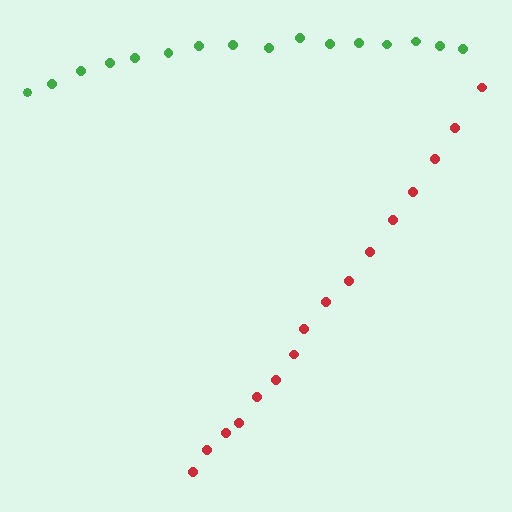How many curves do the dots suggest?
There are 2 distinct paths.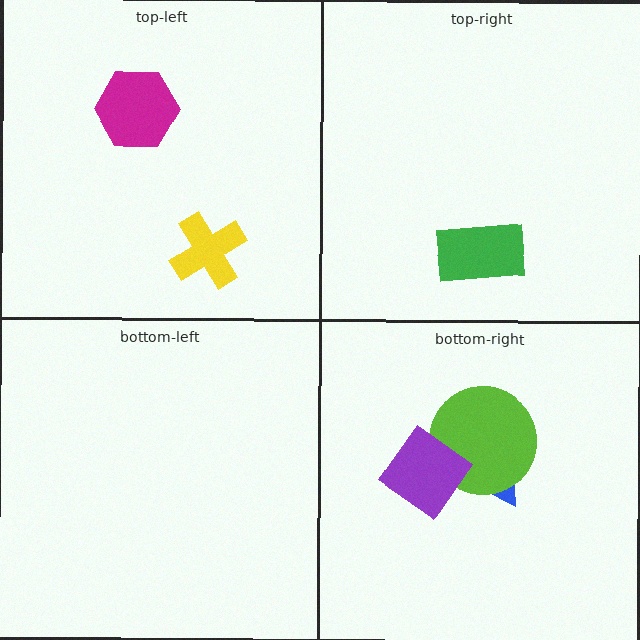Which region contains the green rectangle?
The top-right region.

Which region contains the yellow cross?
The top-left region.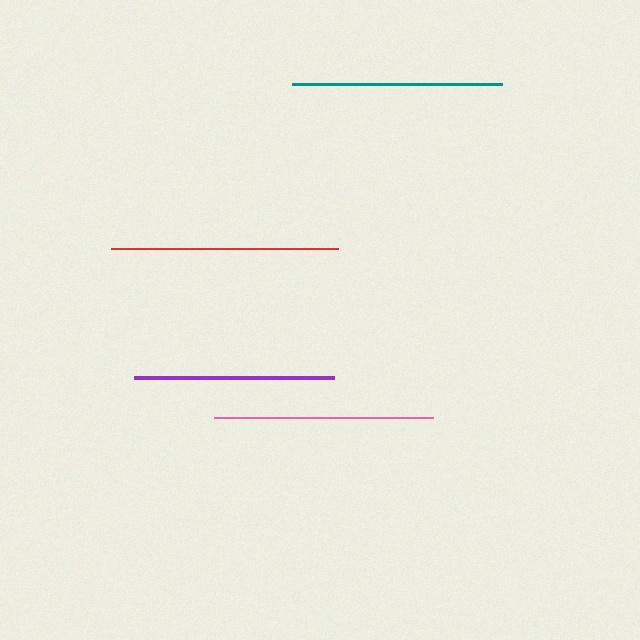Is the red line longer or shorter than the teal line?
The red line is longer than the teal line.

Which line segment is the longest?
The red line is the longest at approximately 227 pixels.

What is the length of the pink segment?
The pink segment is approximately 220 pixels long.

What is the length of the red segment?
The red segment is approximately 227 pixels long.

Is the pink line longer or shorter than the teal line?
The pink line is longer than the teal line.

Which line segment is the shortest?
The purple line is the shortest at approximately 201 pixels.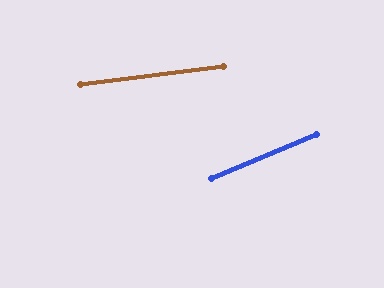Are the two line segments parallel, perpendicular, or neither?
Neither parallel nor perpendicular — they differ by about 16°.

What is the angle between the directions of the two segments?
Approximately 16 degrees.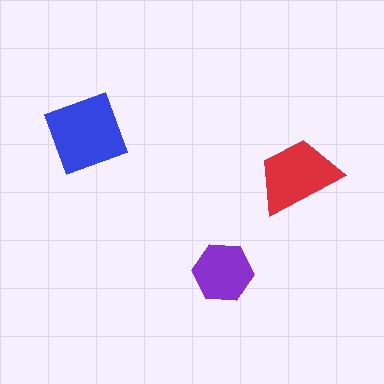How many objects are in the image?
There are 3 objects in the image.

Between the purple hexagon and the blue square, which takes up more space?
The blue square.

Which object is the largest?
The blue square.